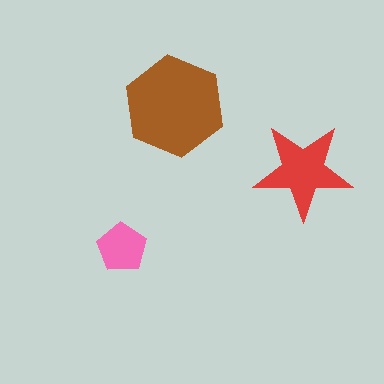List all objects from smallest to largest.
The pink pentagon, the red star, the brown hexagon.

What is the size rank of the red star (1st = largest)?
2nd.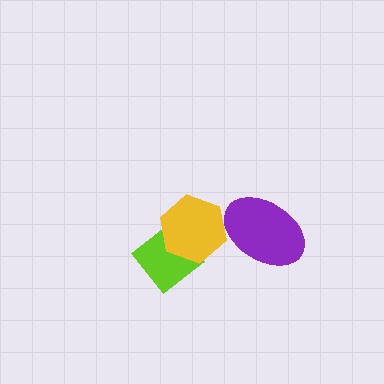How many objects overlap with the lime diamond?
1 object overlaps with the lime diamond.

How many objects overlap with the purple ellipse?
1 object overlaps with the purple ellipse.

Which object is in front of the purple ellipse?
The yellow hexagon is in front of the purple ellipse.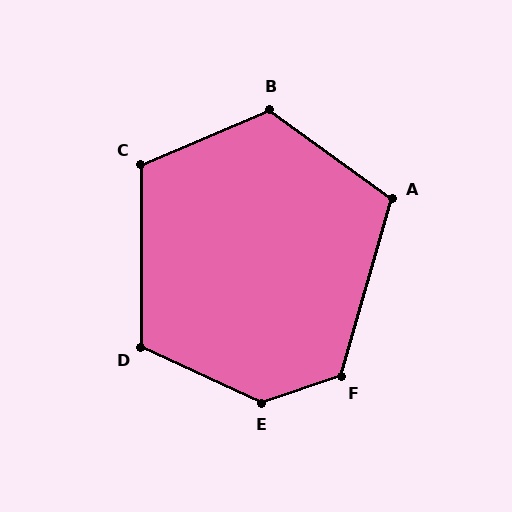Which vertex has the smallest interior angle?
A, at approximately 110 degrees.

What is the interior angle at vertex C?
Approximately 113 degrees (obtuse).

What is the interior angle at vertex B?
Approximately 120 degrees (obtuse).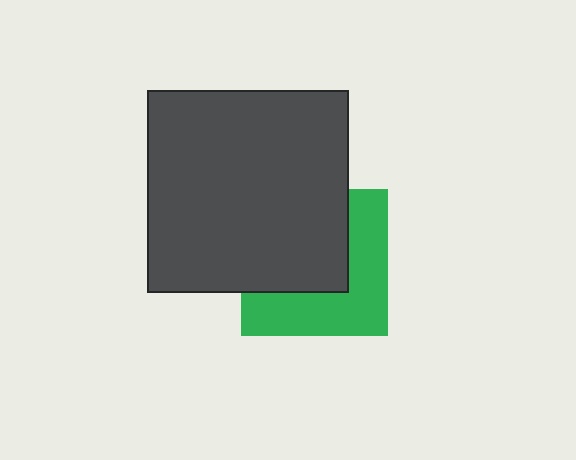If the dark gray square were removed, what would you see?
You would see the complete green square.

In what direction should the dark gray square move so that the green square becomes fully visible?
The dark gray square should move toward the upper-left. That is the shortest direction to clear the overlap and leave the green square fully visible.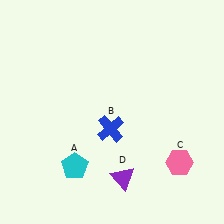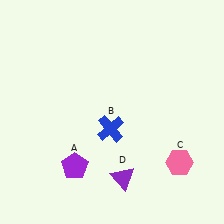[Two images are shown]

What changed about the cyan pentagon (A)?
In Image 1, A is cyan. In Image 2, it changed to purple.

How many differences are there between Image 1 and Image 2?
There is 1 difference between the two images.